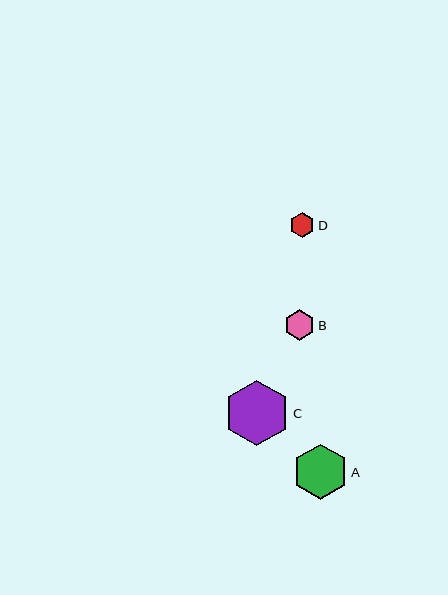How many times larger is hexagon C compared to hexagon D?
Hexagon C is approximately 2.6 times the size of hexagon D.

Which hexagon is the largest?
Hexagon C is the largest with a size of approximately 66 pixels.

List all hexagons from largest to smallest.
From largest to smallest: C, A, B, D.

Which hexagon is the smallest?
Hexagon D is the smallest with a size of approximately 25 pixels.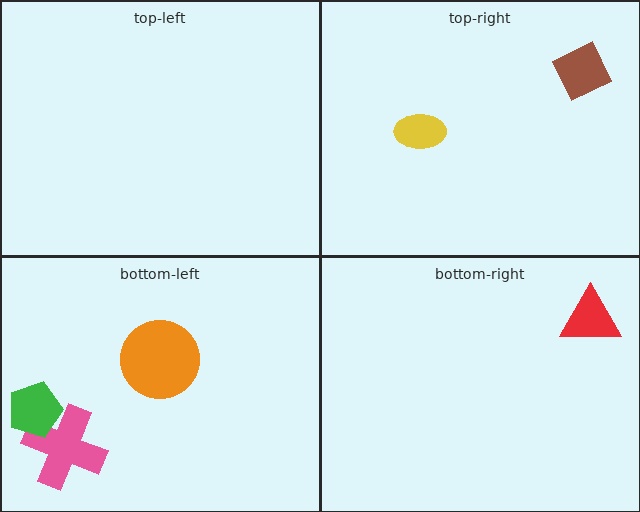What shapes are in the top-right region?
The brown diamond, the yellow ellipse.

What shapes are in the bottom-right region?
The red triangle.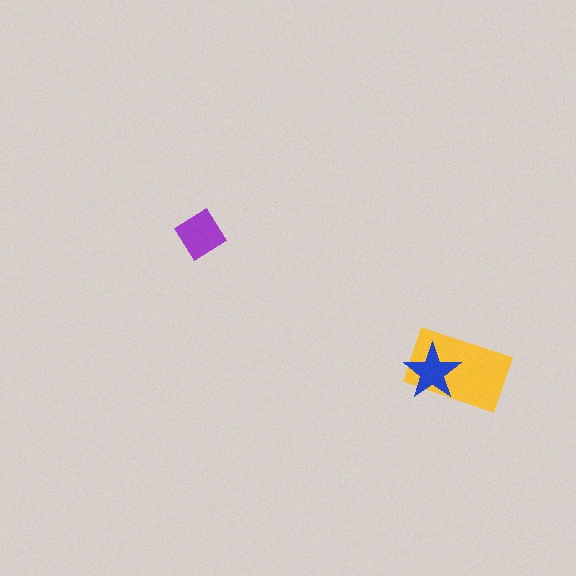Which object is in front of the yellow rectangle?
The blue star is in front of the yellow rectangle.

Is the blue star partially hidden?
No, no other shape covers it.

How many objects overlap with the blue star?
1 object overlaps with the blue star.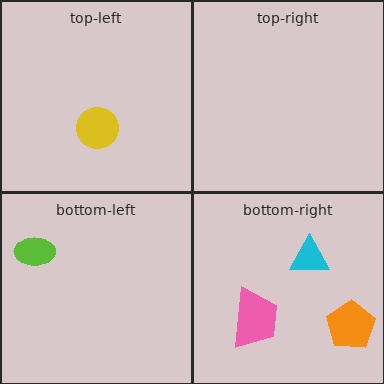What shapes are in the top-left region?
The yellow circle.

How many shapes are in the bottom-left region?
1.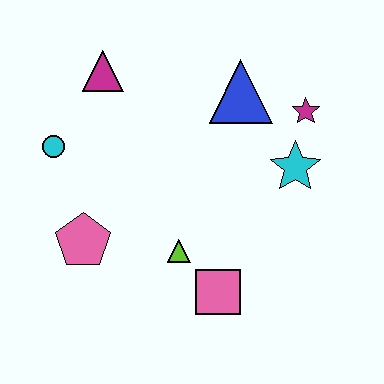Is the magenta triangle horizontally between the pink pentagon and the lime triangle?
Yes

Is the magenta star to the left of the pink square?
No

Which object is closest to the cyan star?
The magenta star is closest to the cyan star.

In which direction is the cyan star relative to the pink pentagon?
The cyan star is to the right of the pink pentagon.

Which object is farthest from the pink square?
The magenta triangle is farthest from the pink square.